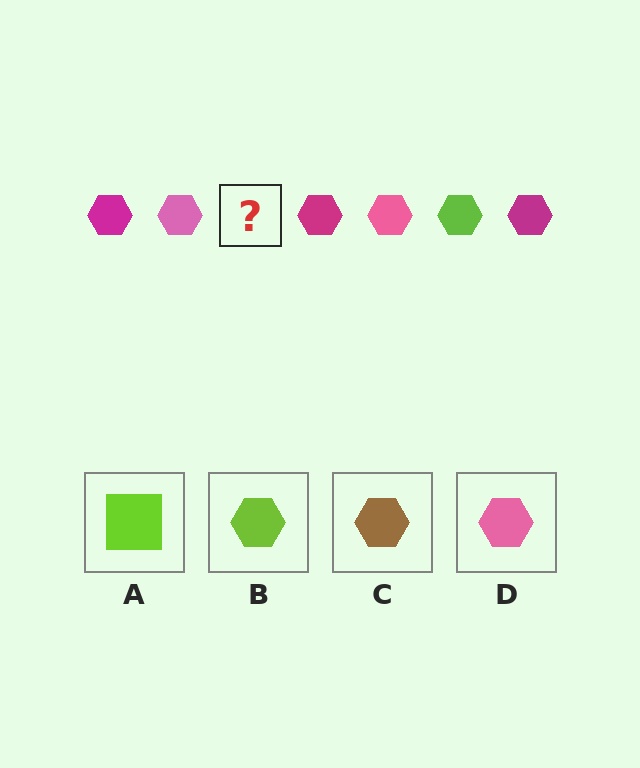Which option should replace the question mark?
Option B.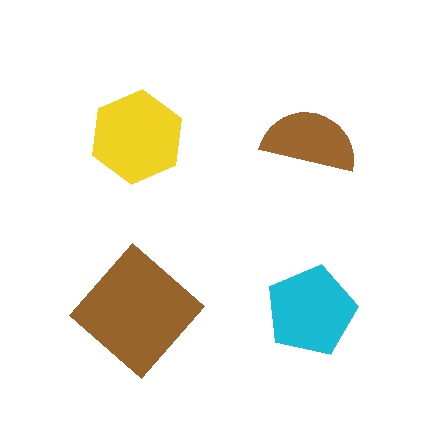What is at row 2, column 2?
A cyan pentagon.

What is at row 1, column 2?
A brown semicircle.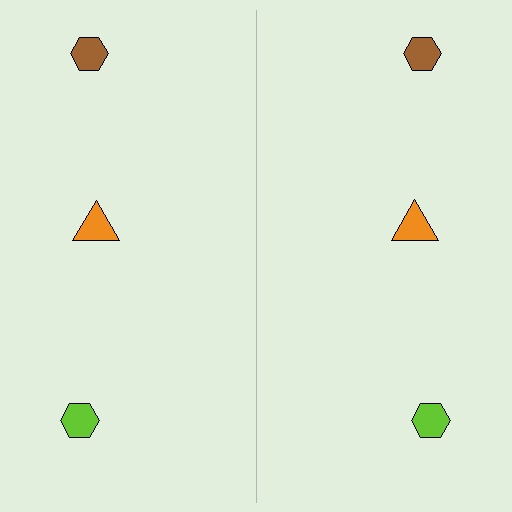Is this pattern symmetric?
Yes, this pattern has bilateral (reflection) symmetry.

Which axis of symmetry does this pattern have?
The pattern has a vertical axis of symmetry running through the center of the image.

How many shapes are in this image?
There are 6 shapes in this image.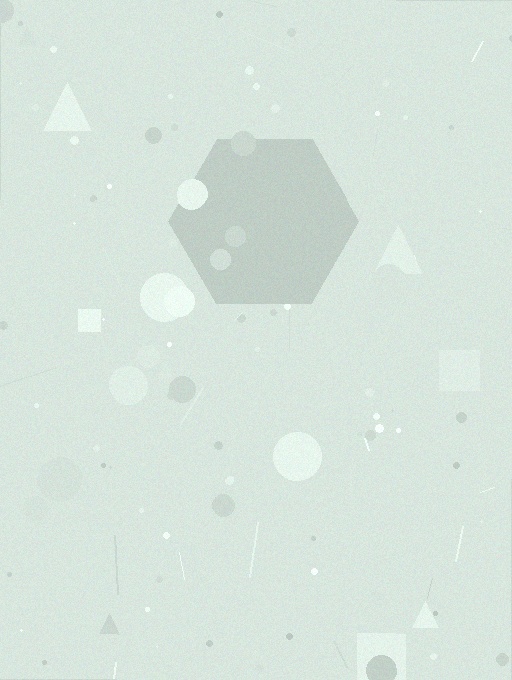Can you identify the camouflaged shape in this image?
The camouflaged shape is a hexagon.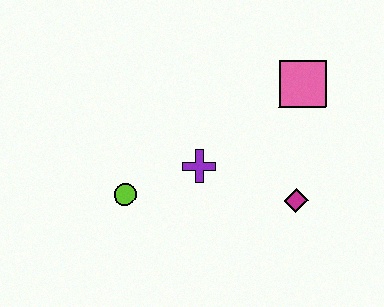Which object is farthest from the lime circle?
The pink square is farthest from the lime circle.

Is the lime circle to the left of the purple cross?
Yes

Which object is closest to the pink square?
The magenta diamond is closest to the pink square.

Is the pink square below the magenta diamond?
No